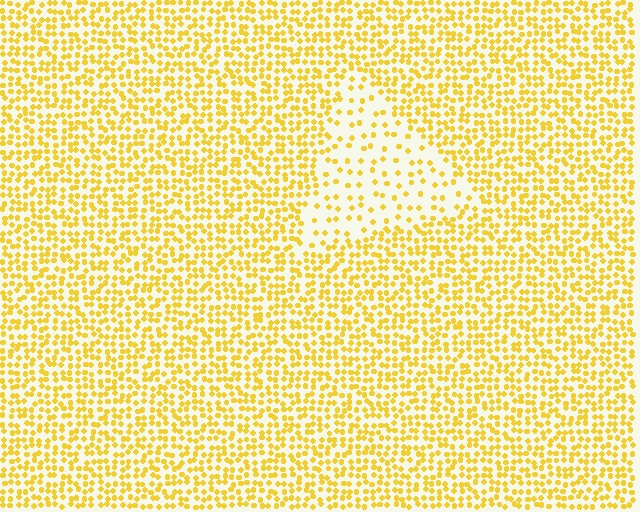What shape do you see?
I see a triangle.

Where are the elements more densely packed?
The elements are more densely packed outside the triangle boundary.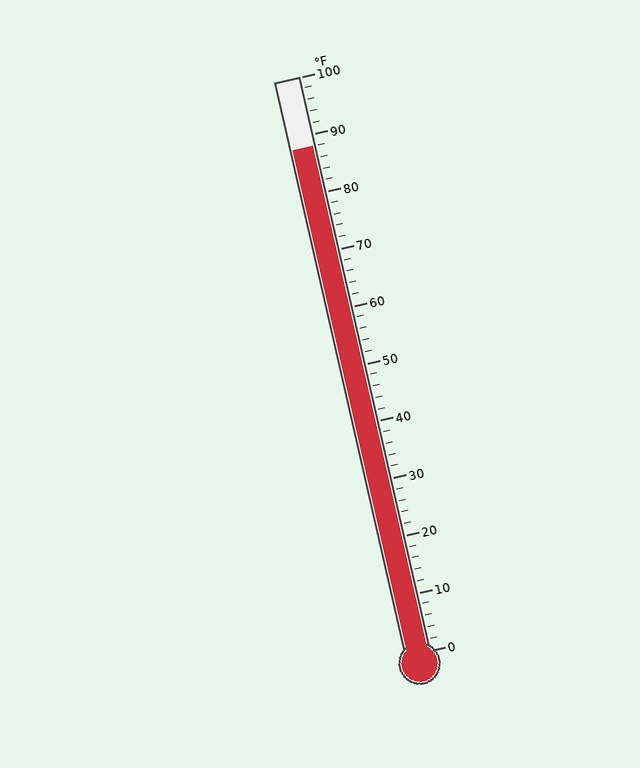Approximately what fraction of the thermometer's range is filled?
The thermometer is filled to approximately 90% of its range.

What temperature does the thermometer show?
The thermometer shows approximately 88°F.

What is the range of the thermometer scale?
The thermometer scale ranges from 0°F to 100°F.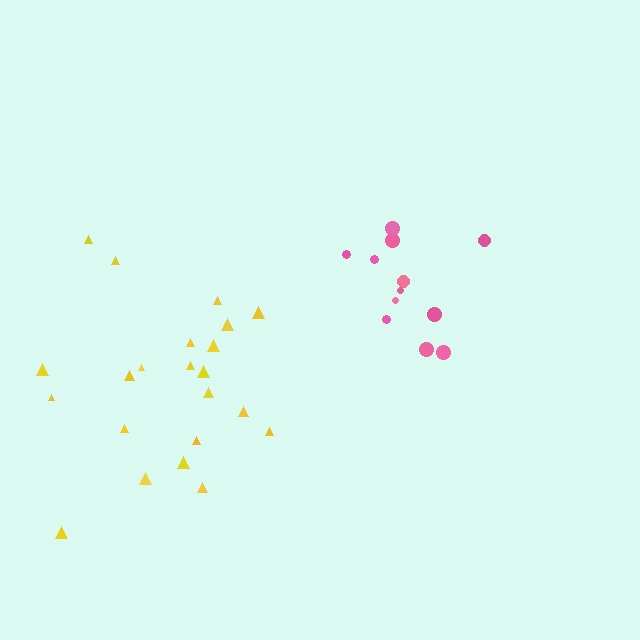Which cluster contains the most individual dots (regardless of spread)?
Yellow (22).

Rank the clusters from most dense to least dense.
pink, yellow.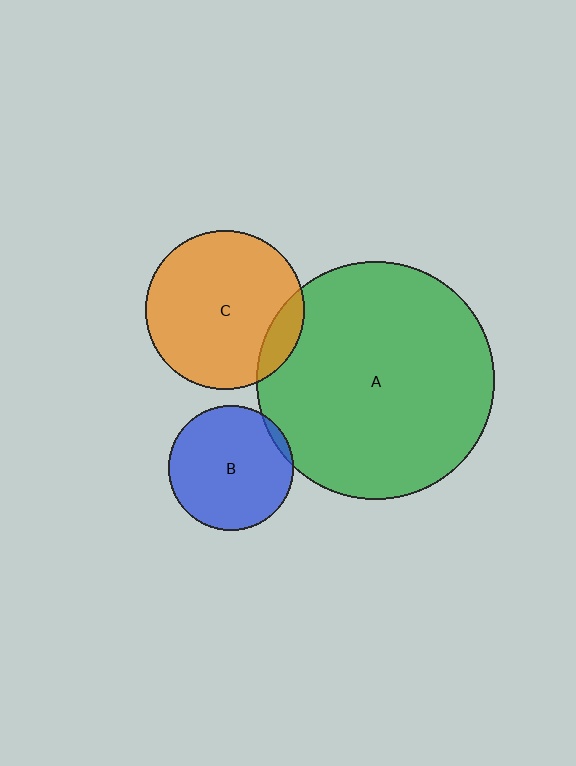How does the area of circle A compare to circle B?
Approximately 3.6 times.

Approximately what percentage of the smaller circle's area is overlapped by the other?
Approximately 10%.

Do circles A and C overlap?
Yes.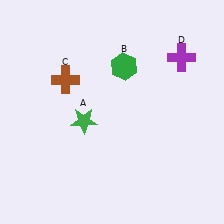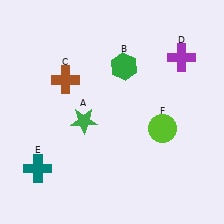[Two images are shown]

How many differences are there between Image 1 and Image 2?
There are 2 differences between the two images.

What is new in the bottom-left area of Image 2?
A teal cross (E) was added in the bottom-left area of Image 2.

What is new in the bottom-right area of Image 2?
A lime circle (F) was added in the bottom-right area of Image 2.